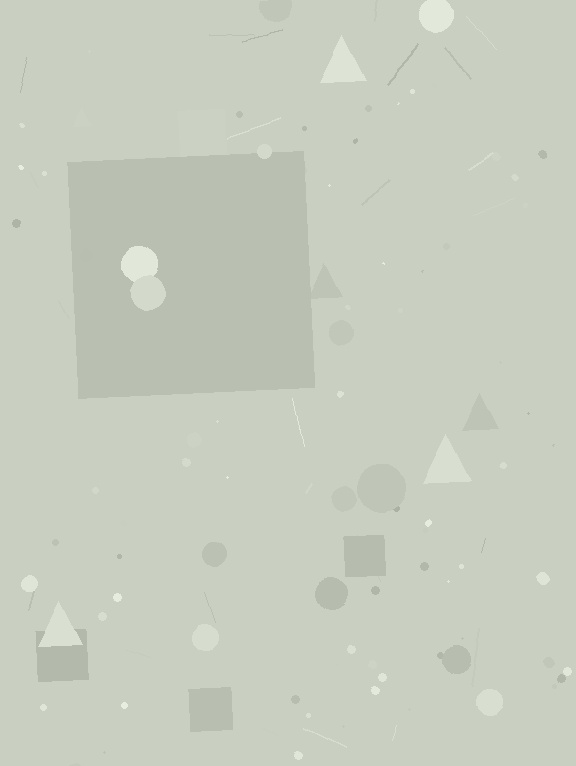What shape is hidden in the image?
A square is hidden in the image.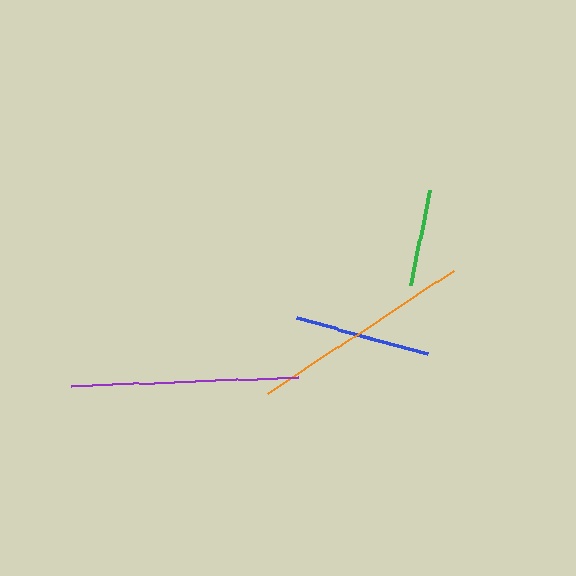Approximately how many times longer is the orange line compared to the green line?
The orange line is approximately 2.3 times the length of the green line.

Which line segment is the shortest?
The green line is the shortest at approximately 97 pixels.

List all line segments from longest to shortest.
From longest to shortest: purple, orange, blue, green.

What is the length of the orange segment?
The orange segment is approximately 223 pixels long.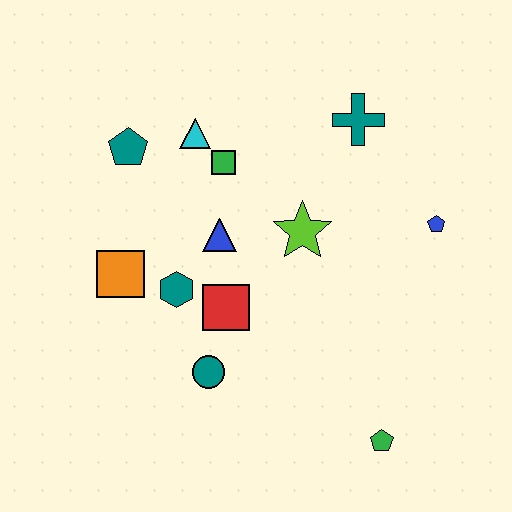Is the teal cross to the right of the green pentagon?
No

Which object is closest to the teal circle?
The red square is closest to the teal circle.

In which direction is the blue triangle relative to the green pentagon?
The blue triangle is above the green pentagon.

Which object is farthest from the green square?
The green pentagon is farthest from the green square.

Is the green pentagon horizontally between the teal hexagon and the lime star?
No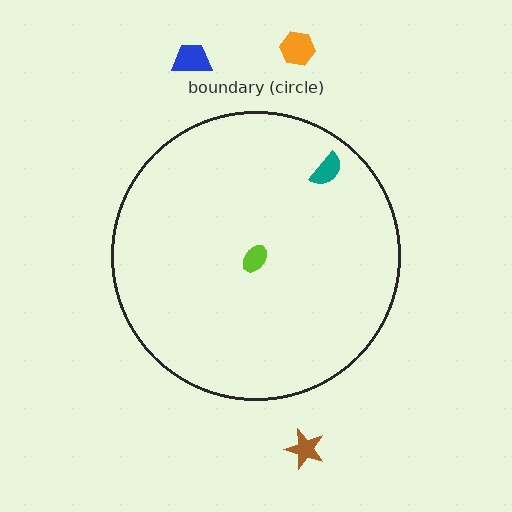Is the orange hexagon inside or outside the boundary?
Outside.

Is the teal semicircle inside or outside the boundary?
Inside.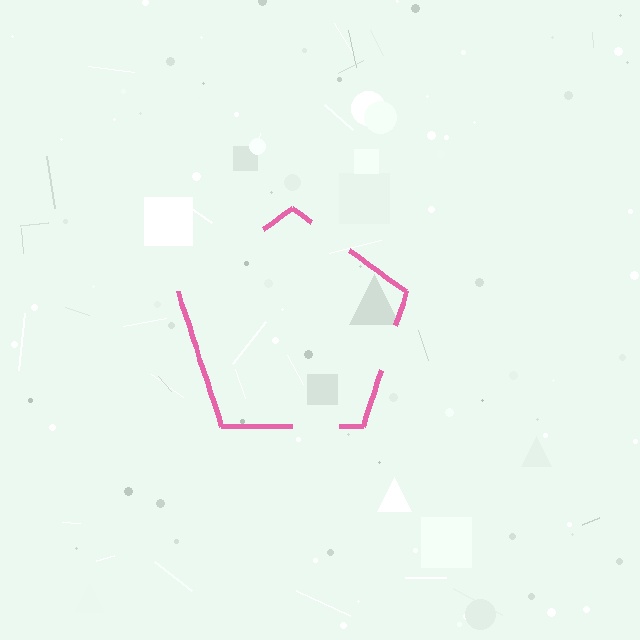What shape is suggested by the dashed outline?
The dashed outline suggests a pentagon.